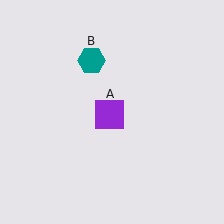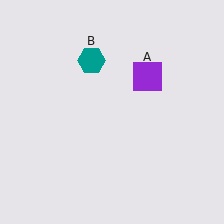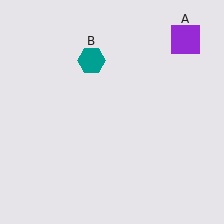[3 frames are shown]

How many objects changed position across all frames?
1 object changed position: purple square (object A).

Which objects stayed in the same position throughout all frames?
Teal hexagon (object B) remained stationary.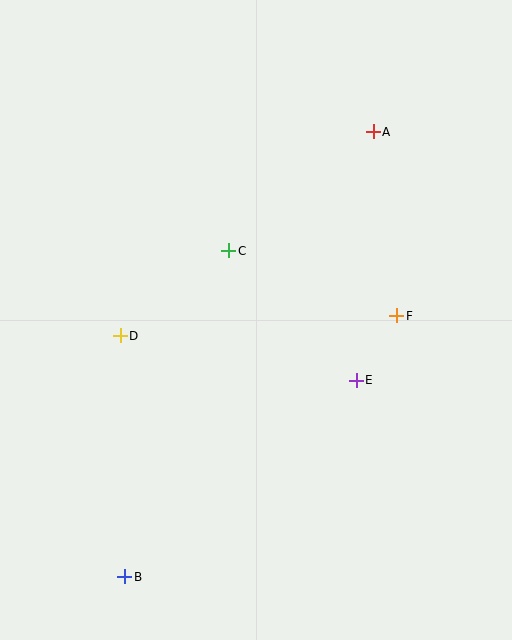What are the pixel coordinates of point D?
Point D is at (120, 336).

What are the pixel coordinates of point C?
Point C is at (229, 251).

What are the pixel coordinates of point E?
Point E is at (356, 380).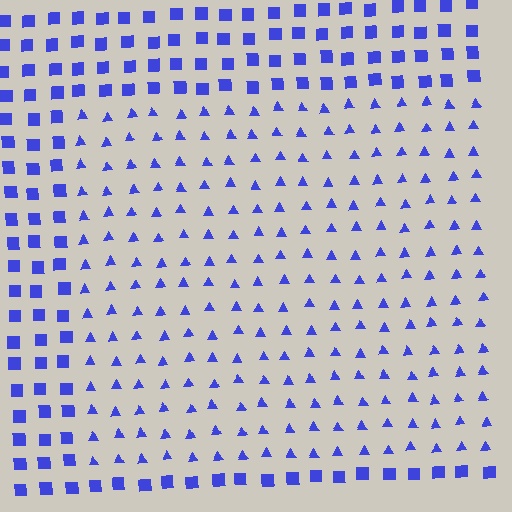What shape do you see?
I see a rectangle.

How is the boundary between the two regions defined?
The boundary is defined by a change in element shape: triangles inside vs. squares outside. All elements share the same color and spacing.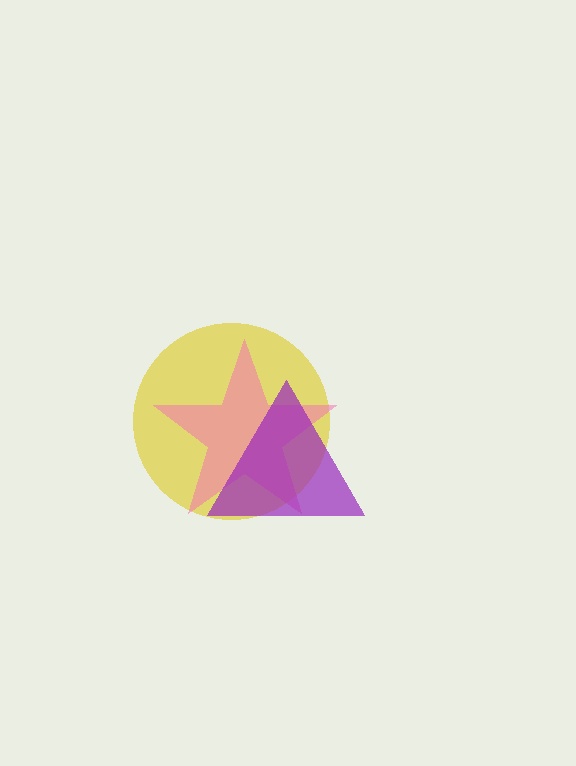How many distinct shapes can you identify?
There are 3 distinct shapes: a yellow circle, a pink star, a purple triangle.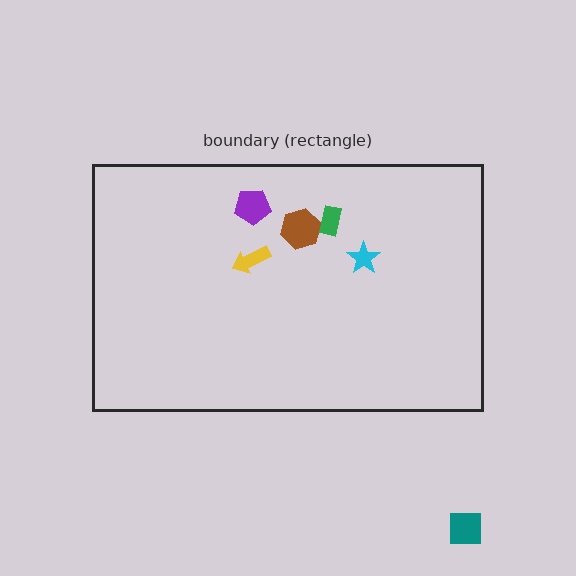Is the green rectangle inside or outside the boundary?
Inside.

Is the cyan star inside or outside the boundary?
Inside.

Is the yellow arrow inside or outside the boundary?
Inside.